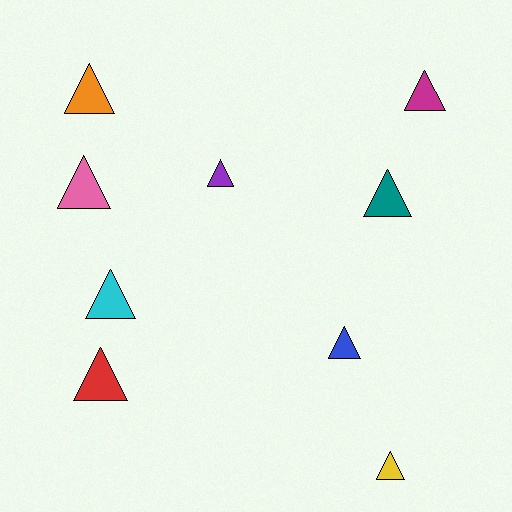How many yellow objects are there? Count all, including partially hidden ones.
There is 1 yellow object.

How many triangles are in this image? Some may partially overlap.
There are 9 triangles.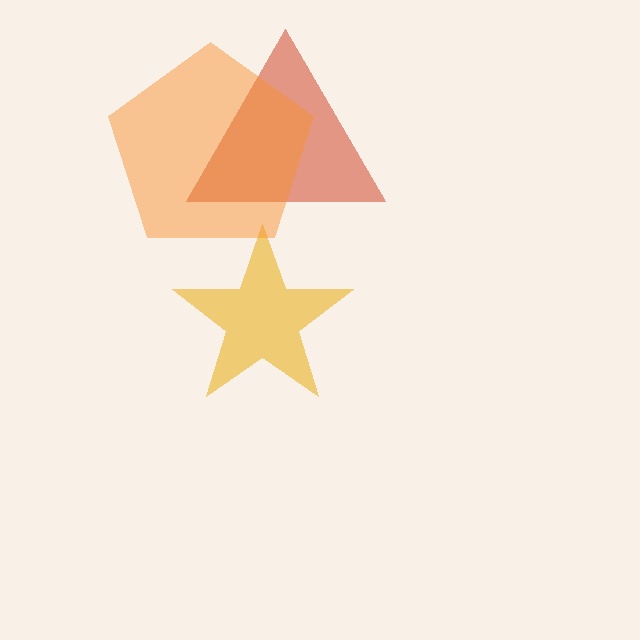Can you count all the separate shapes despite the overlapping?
Yes, there are 3 separate shapes.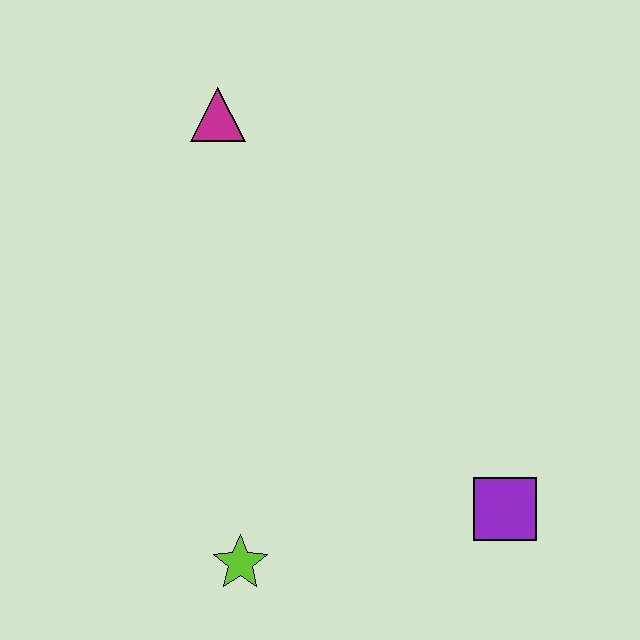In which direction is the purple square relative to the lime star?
The purple square is to the right of the lime star.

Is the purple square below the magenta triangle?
Yes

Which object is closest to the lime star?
The purple square is closest to the lime star.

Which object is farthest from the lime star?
The magenta triangle is farthest from the lime star.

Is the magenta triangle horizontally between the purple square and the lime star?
No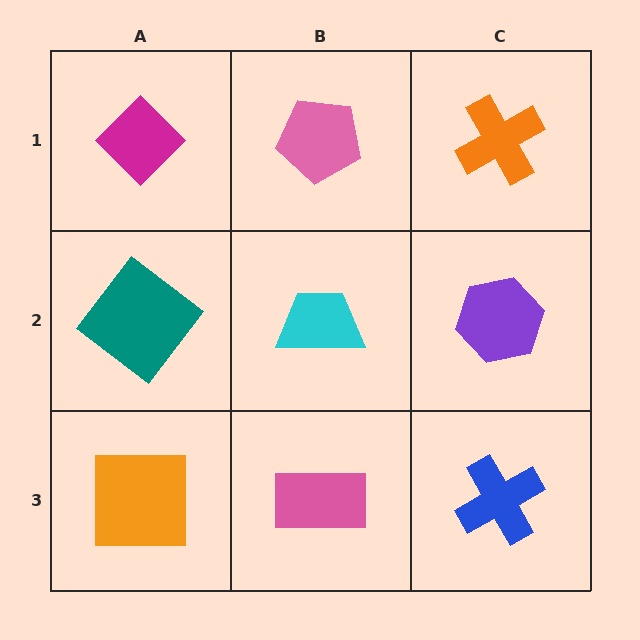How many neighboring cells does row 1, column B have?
3.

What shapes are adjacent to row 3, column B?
A cyan trapezoid (row 2, column B), an orange square (row 3, column A), a blue cross (row 3, column C).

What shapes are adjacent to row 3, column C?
A purple hexagon (row 2, column C), a pink rectangle (row 3, column B).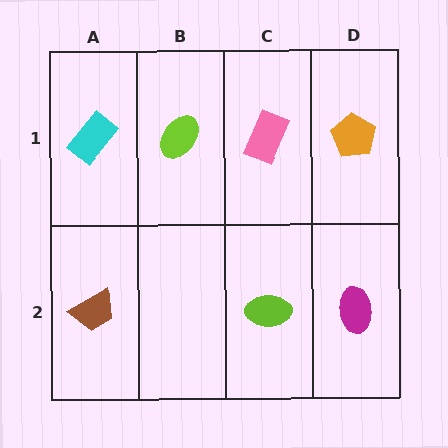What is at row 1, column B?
A lime ellipse.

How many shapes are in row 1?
4 shapes.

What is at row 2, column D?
A magenta ellipse.